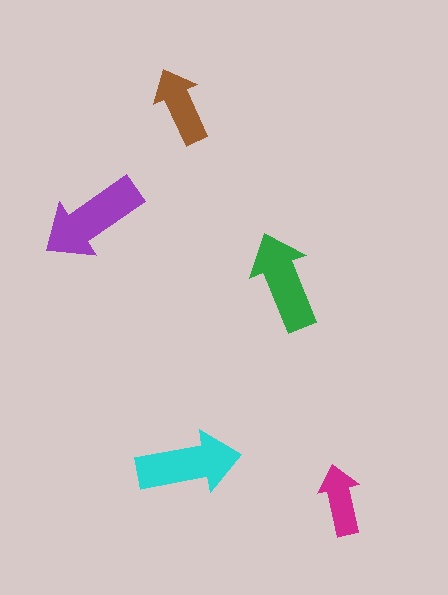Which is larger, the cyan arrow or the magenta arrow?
The cyan one.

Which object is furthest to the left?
The purple arrow is leftmost.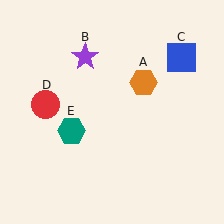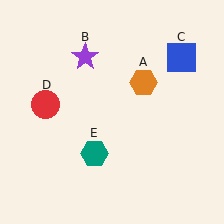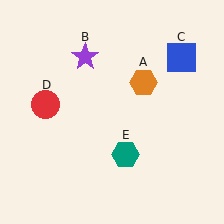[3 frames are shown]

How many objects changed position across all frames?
1 object changed position: teal hexagon (object E).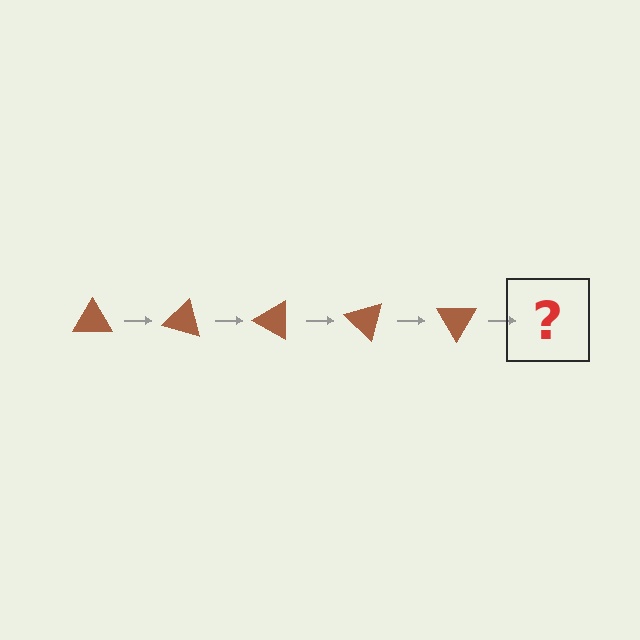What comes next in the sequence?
The next element should be a brown triangle rotated 75 degrees.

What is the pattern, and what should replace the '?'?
The pattern is that the triangle rotates 15 degrees each step. The '?' should be a brown triangle rotated 75 degrees.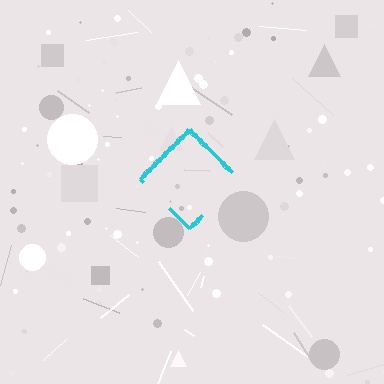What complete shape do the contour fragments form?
The contour fragments form a diamond.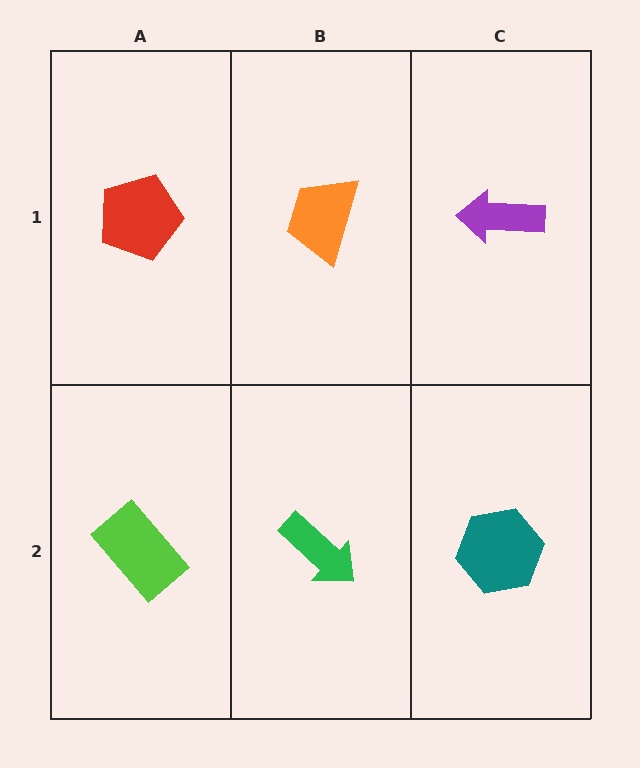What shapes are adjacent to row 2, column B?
An orange trapezoid (row 1, column B), a lime rectangle (row 2, column A), a teal hexagon (row 2, column C).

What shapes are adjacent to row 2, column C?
A purple arrow (row 1, column C), a green arrow (row 2, column B).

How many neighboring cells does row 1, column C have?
2.